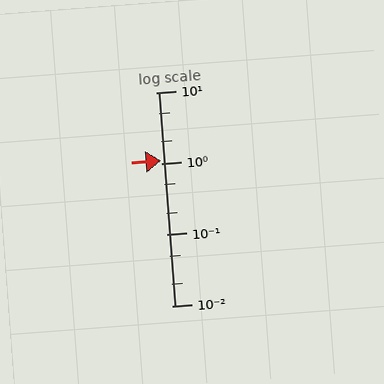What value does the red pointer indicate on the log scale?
The pointer indicates approximately 1.1.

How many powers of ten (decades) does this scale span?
The scale spans 3 decades, from 0.01 to 10.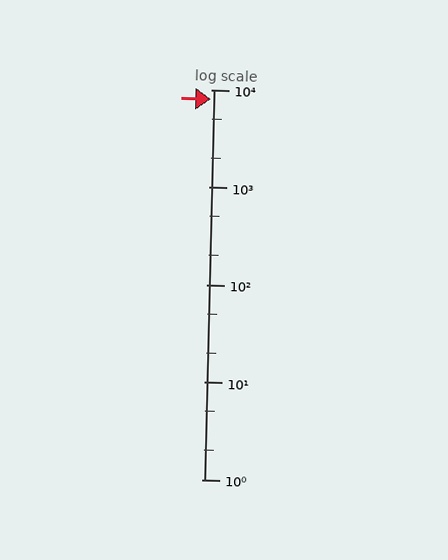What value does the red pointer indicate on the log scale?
The pointer indicates approximately 8000.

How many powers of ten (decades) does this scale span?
The scale spans 4 decades, from 1 to 10000.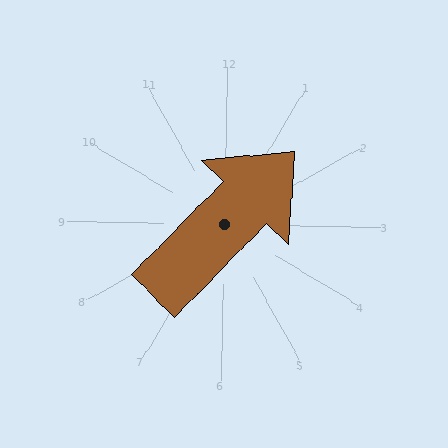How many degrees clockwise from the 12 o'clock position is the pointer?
Approximately 43 degrees.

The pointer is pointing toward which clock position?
Roughly 1 o'clock.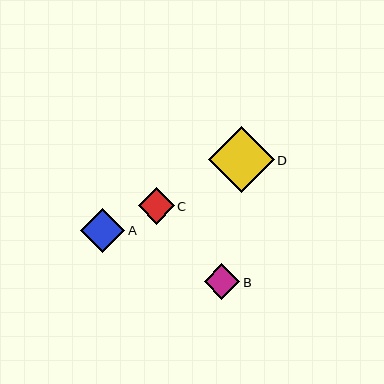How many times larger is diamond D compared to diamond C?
Diamond D is approximately 1.8 times the size of diamond C.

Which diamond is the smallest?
Diamond B is the smallest with a size of approximately 36 pixels.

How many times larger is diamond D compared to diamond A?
Diamond D is approximately 1.5 times the size of diamond A.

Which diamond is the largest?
Diamond D is the largest with a size of approximately 66 pixels.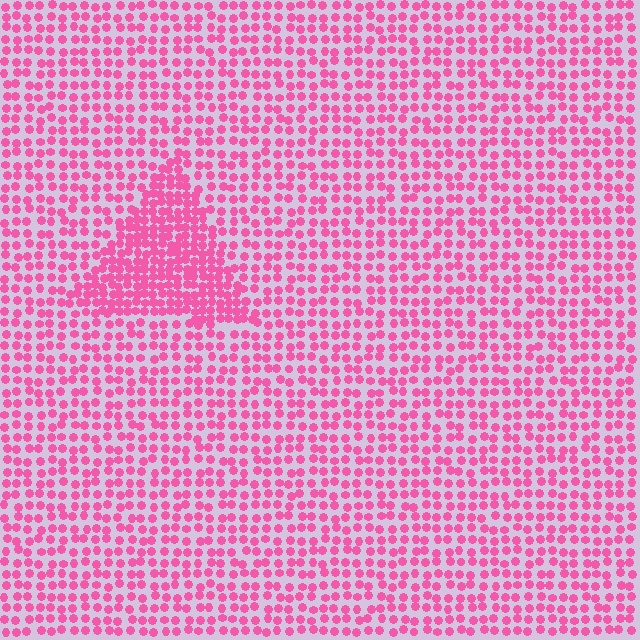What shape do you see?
I see a triangle.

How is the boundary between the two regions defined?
The boundary is defined by a change in element density (approximately 1.9x ratio). All elements are the same color, size, and shape.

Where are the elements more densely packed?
The elements are more densely packed inside the triangle boundary.